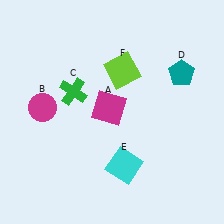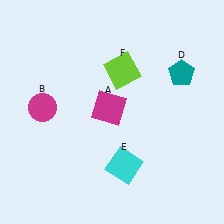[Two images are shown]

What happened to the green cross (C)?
The green cross (C) was removed in Image 2. It was in the top-left area of Image 1.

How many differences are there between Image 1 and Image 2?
There is 1 difference between the two images.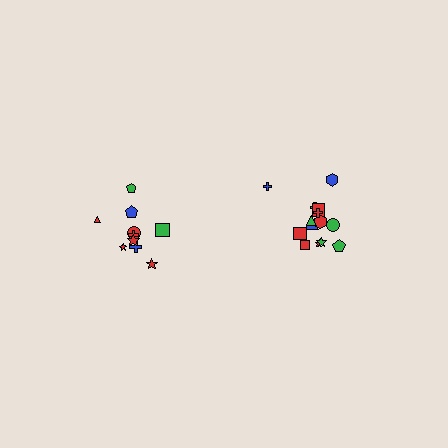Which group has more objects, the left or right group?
The right group.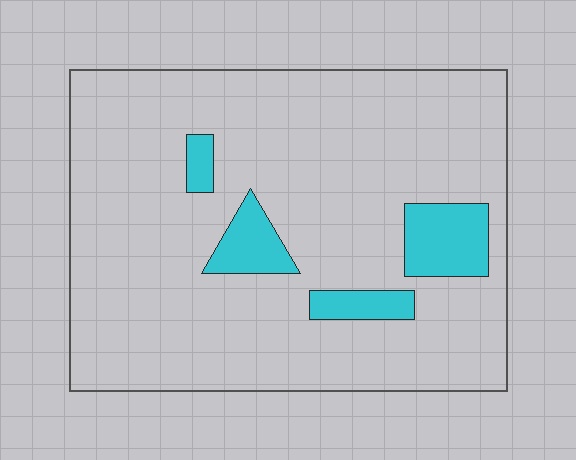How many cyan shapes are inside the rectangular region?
4.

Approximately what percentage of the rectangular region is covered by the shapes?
Approximately 10%.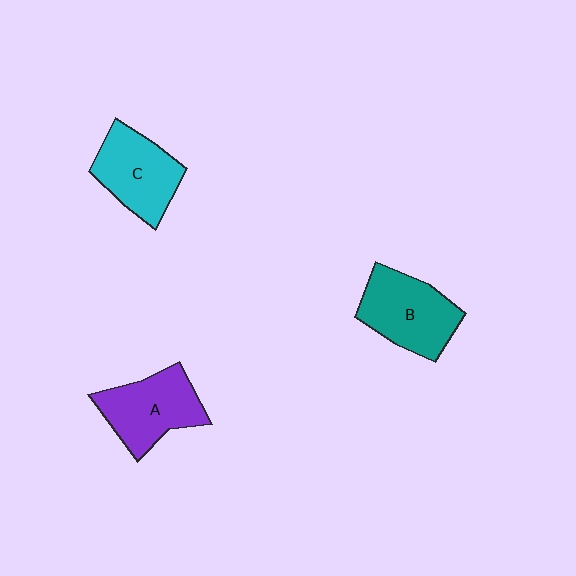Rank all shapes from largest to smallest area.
From largest to smallest: B (teal), A (purple), C (cyan).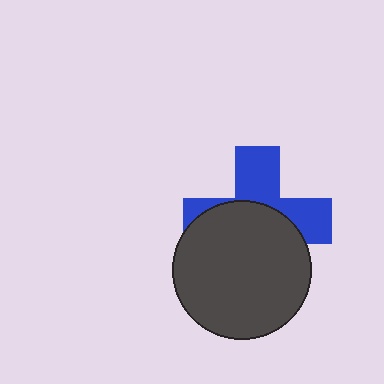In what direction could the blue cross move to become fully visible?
The blue cross could move up. That would shift it out from behind the dark gray circle entirely.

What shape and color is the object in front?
The object in front is a dark gray circle.